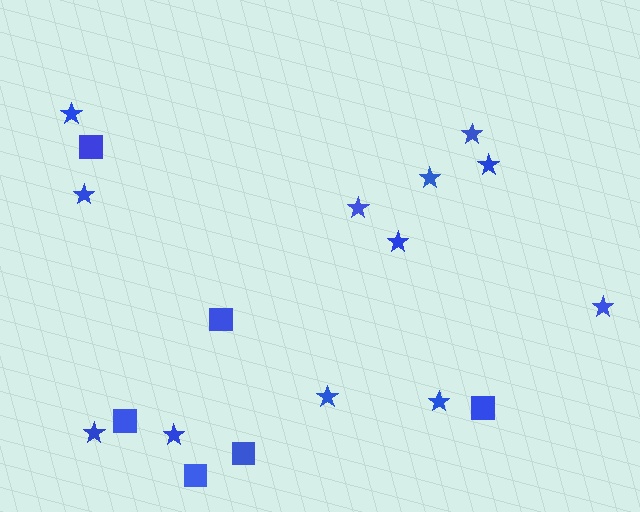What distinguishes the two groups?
There are 2 groups: one group of stars (12) and one group of squares (6).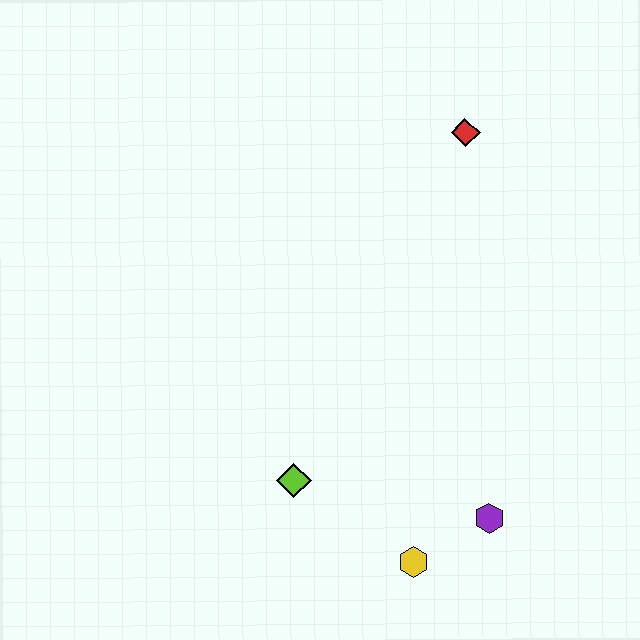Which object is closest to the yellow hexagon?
The purple hexagon is closest to the yellow hexagon.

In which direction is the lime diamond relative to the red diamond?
The lime diamond is below the red diamond.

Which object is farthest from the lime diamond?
The red diamond is farthest from the lime diamond.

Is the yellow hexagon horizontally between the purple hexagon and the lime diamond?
Yes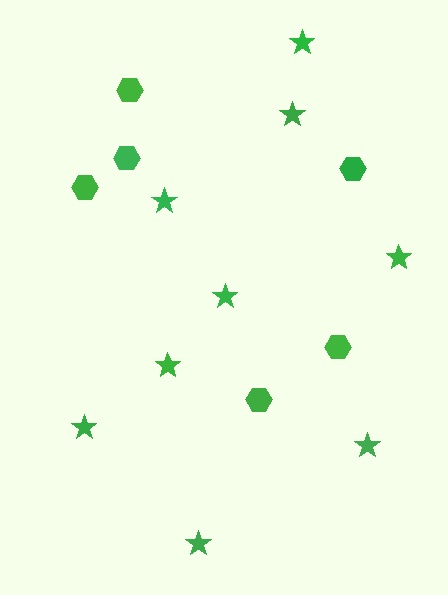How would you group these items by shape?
There are 2 groups: one group of stars (9) and one group of hexagons (6).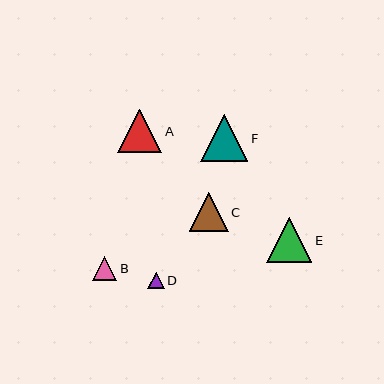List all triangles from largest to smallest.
From largest to smallest: F, E, A, C, B, D.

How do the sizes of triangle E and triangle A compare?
Triangle E and triangle A are approximately the same size.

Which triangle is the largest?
Triangle F is the largest with a size of approximately 47 pixels.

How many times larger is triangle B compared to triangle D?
Triangle B is approximately 1.5 times the size of triangle D.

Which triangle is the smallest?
Triangle D is the smallest with a size of approximately 16 pixels.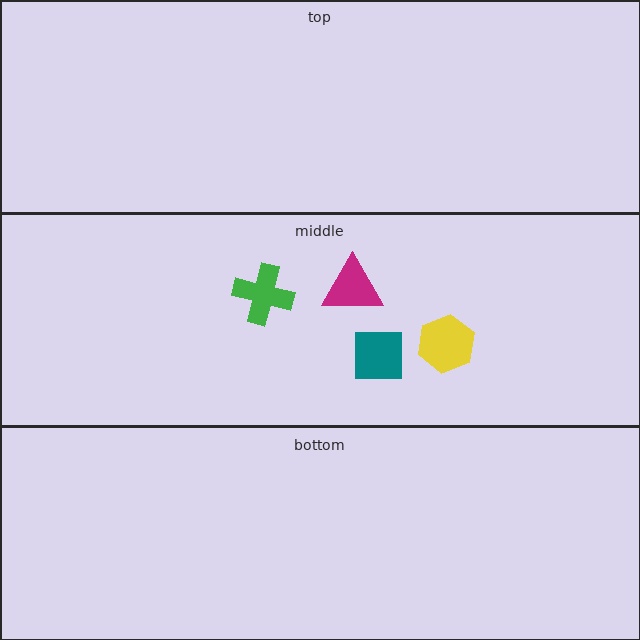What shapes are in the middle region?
The teal square, the yellow hexagon, the magenta triangle, the green cross.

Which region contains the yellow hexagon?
The middle region.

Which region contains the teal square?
The middle region.